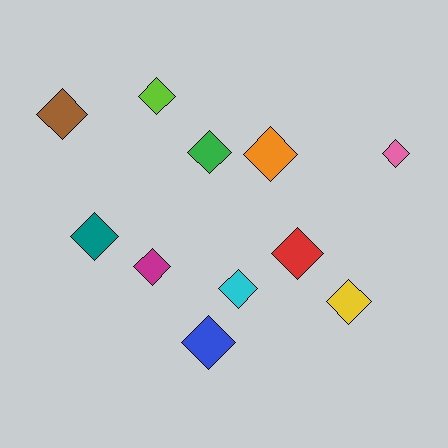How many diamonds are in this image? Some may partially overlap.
There are 11 diamonds.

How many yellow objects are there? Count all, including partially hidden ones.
There is 1 yellow object.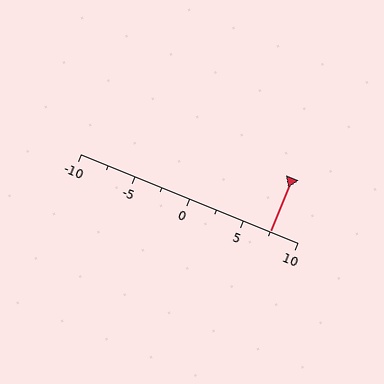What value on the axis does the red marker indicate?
The marker indicates approximately 7.5.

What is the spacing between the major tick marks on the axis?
The major ticks are spaced 5 apart.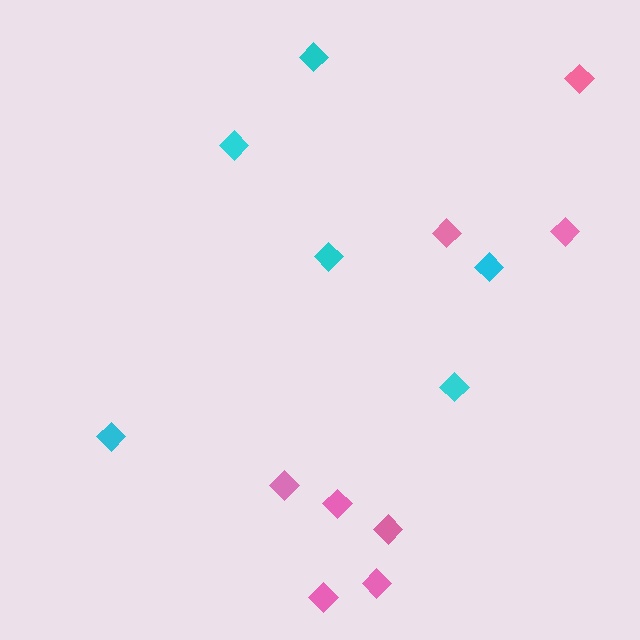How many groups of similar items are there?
There are 2 groups: one group of pink diamonds (8) and one group of cyan diamonds (6).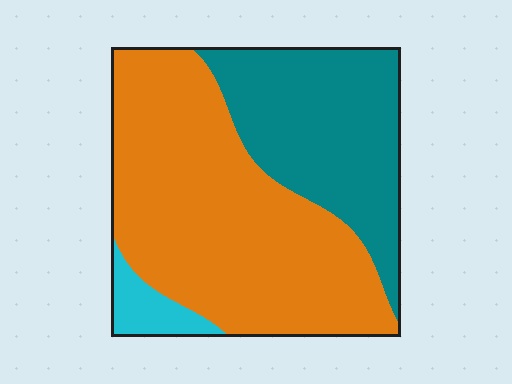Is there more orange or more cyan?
Orange.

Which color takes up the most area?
Orange, at roughly 60%.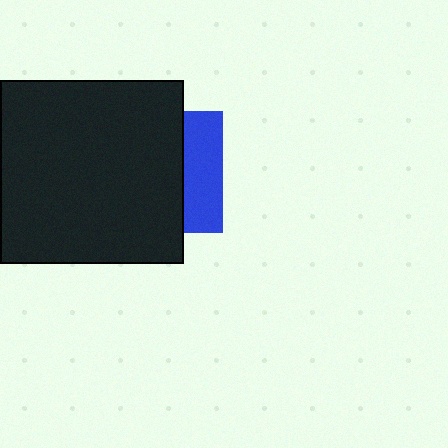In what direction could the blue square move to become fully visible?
The blue square could move right. That would shift it out from behind the black square entirely.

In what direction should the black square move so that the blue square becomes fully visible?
The black square should move left. That is the shortest direction to clear the overlap and leave the blue square fully visible.